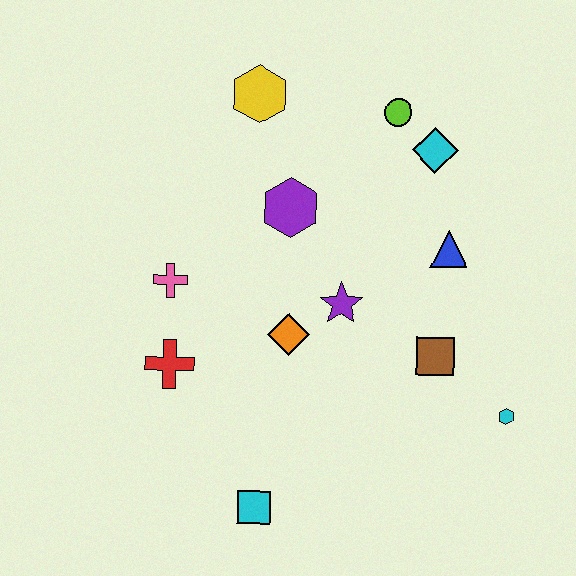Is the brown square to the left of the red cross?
No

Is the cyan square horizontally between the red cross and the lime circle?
Yes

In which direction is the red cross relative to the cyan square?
The red cross is above the cyan square.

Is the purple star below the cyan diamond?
Yes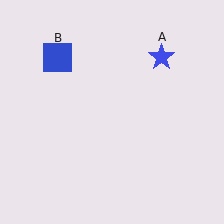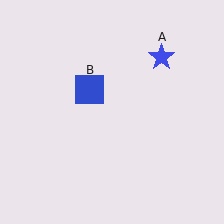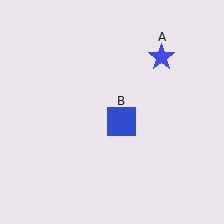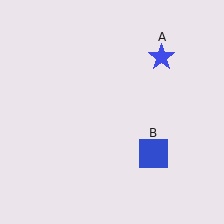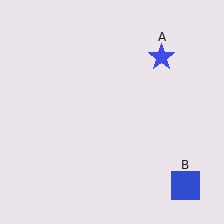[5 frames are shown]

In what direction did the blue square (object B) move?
The blue square (object B) moved down and to the right.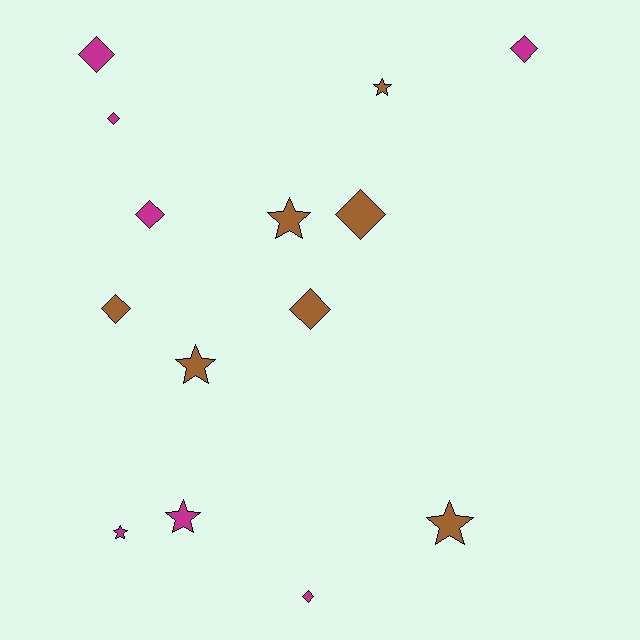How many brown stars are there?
There are 4 brown stars.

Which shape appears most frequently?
Diamond, with 8 objects.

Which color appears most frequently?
Brown, with 7 objects.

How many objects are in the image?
There are 14 objects.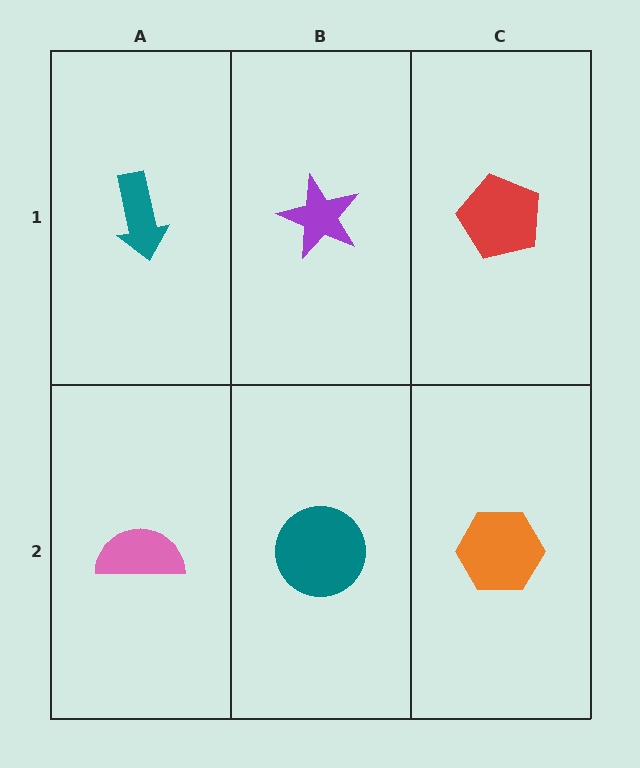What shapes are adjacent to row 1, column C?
An orange hexagon (row 2, column C), a purple star (row 1, column B).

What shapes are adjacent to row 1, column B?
A teal circle (row 2, column B), a teal arrow (row 1, column A), a red pentagon (row 1, column C).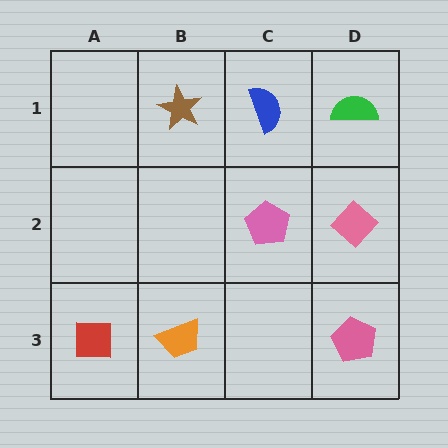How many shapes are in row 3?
3 shapes.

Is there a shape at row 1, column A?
No, that cell is empty.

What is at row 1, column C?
A blue semicircle.